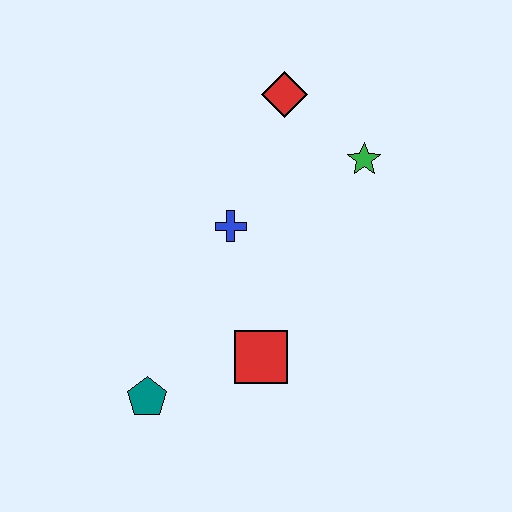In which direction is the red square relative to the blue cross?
The red square is below the blue cross.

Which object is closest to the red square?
The teal pentagon is closest to the red square.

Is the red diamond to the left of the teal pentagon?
No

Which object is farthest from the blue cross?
The teal pentagon is farthest from the blue cross.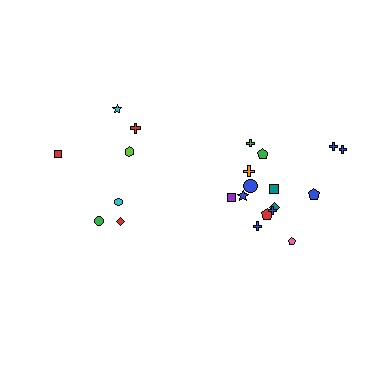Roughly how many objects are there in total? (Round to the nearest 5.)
Roughly 20 objects in total.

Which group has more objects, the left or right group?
The right group.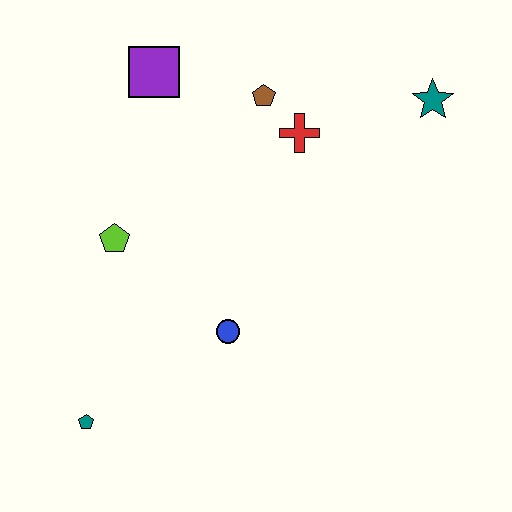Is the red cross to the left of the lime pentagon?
No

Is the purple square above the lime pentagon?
Yes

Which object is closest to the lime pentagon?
The blue circle is closest to the lime pentagon.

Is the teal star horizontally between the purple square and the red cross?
No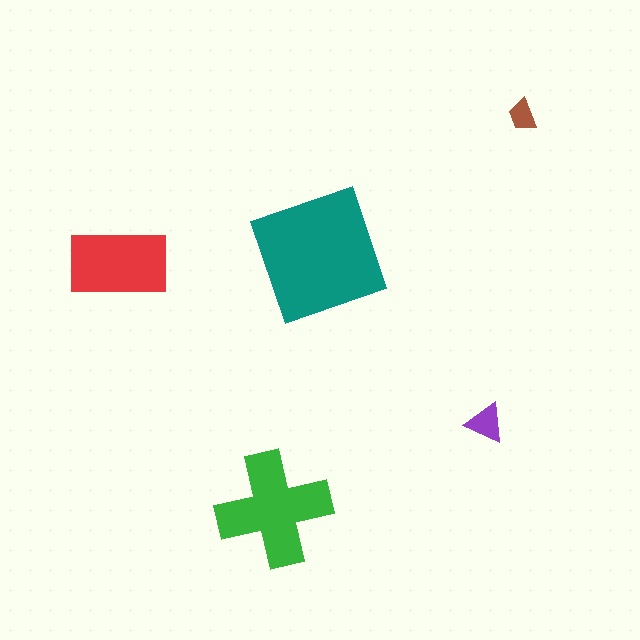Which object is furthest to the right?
The brown trapezoid is rightmost.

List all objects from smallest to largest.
The brown trapezoid, the purple triangle, the red rectangle, the green cross, the teal square.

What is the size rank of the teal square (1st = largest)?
1st.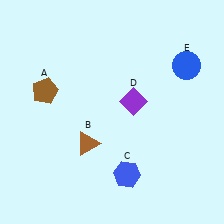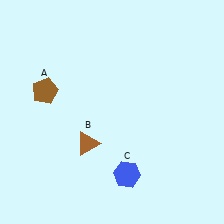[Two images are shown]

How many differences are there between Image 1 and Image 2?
There are 2 differences between the two images.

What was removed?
The blue circle (E), the purple diamond (D) were removed in Image 2.